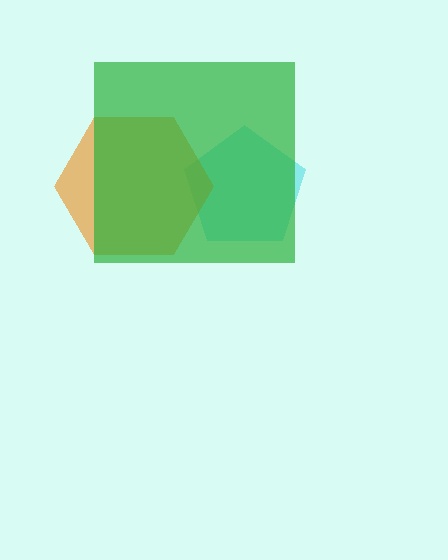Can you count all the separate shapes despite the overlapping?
Yes, there are 3 separate shapes.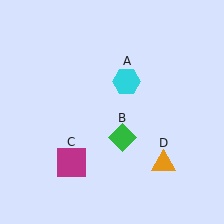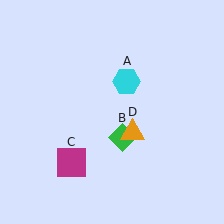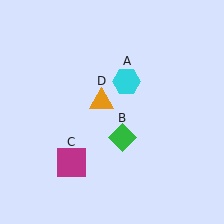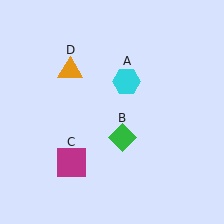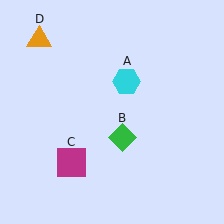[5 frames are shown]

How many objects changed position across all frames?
1 object changed position: orange triangle (object D).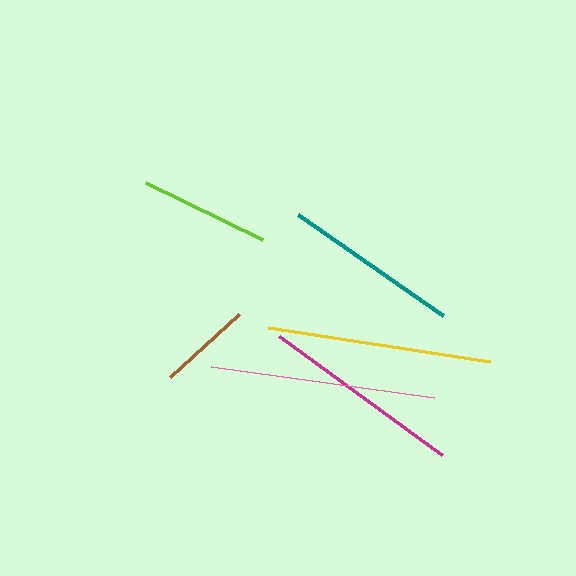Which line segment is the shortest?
The brown line is the shortest at approximately 94 pixels.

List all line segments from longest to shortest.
From longest to shortest: pink, yellow, magenta, teal, lime, brown.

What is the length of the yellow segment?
The yellow segment is approximately 225 pixels long.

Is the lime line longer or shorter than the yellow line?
The yellow line is longer than the lime line.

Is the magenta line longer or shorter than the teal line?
The magenta line is longer than the teal line.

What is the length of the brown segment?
The brown segment is approximately 94 pixels long.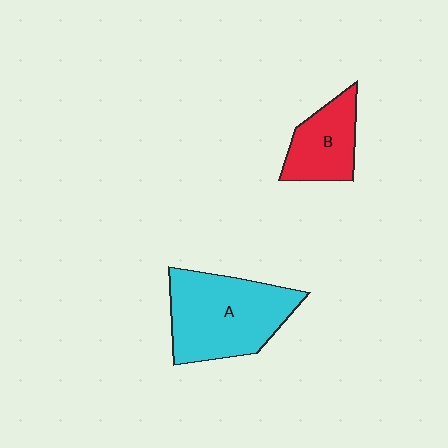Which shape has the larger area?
Shape A (cyan).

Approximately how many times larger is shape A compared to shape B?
Approximately 1.8 times.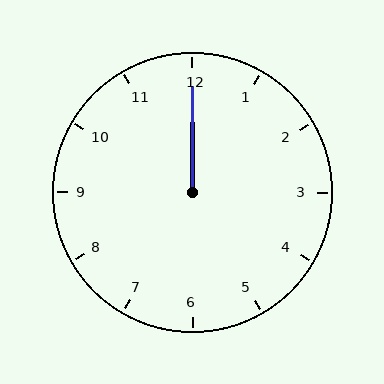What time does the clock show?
12:00.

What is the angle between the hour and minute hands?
Approximately 0 degrees.